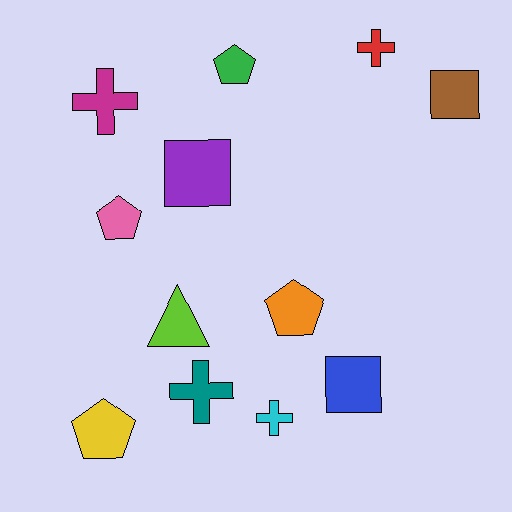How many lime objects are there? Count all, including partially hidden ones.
There is 1 lime object.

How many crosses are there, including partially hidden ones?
There are 4 crosses.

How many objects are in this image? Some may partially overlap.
There are 12 objects.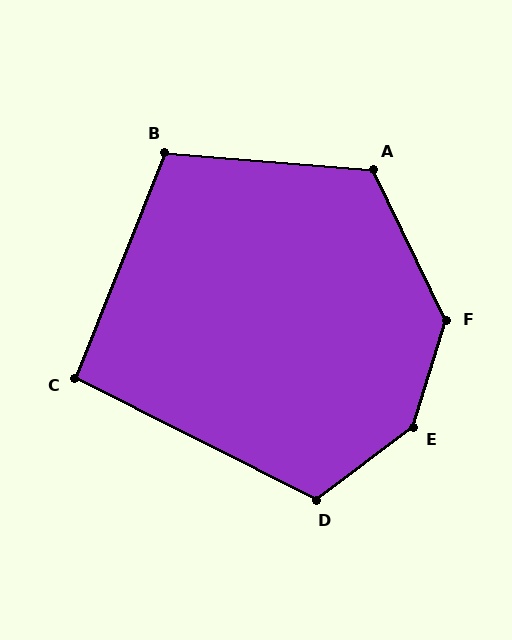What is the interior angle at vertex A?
Approximately 121 degrees (obtuse).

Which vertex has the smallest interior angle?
C, at approximately 95 degrees.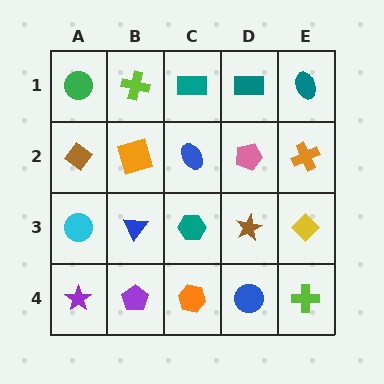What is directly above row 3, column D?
A pink pentagon.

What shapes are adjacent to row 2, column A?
A green circle (row 1, column A), a cyan circle (row 3, column A), an orange square (row 2, column B).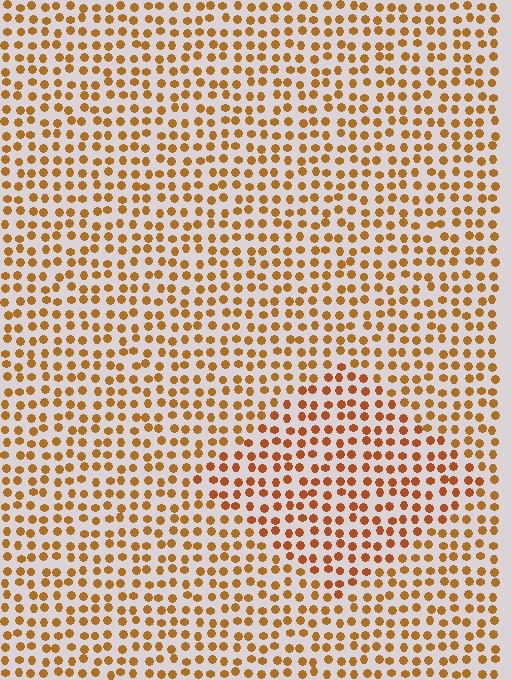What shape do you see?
I see a diamond.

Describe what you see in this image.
The image is filled with small brown elements in a uniform arrangement. A diamond-shaped region is visible where the elements are tinted to a slightly different hue, forming a subtle color boundary.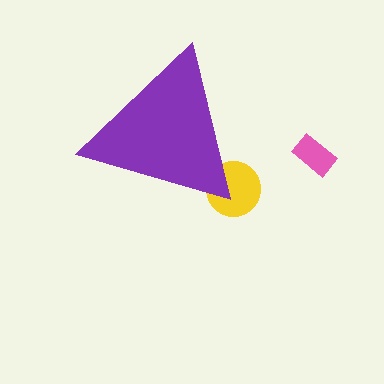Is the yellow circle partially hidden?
Yes, the yellow circle is partially hidden behind the purple triangle.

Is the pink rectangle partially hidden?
No, the pink rectangle is fully visible.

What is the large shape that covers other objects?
A purple triangle.